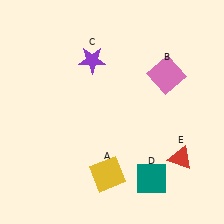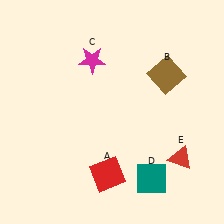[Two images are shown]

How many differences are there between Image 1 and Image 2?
There are 3 differences between the two images.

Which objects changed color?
A changed from yellow to red. B changed from pink to brown. C changed from purple to magenta.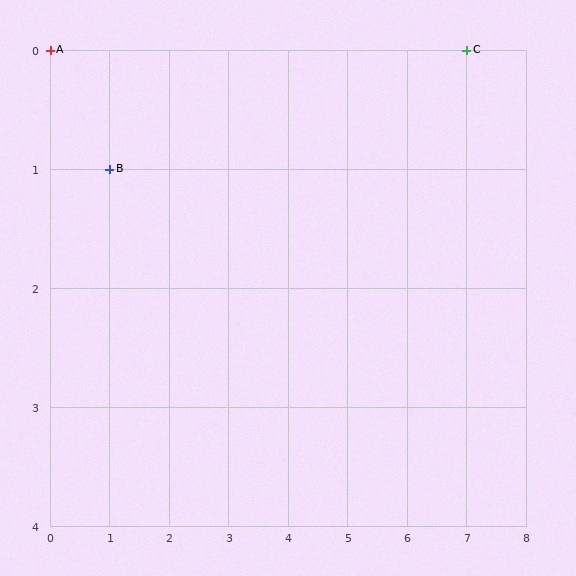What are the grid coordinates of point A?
Point A is at grid coordinates (0, 0).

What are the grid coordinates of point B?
Point B is at grid coordinates (1, 1).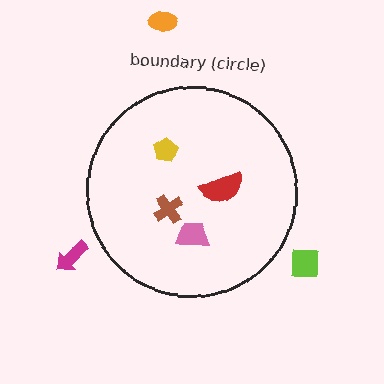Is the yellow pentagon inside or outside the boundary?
Inside.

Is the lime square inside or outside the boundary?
Outside.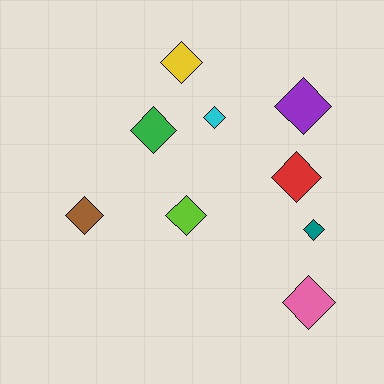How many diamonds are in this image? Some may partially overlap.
There are 9 diamonds.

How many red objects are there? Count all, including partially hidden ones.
There is 1 red object.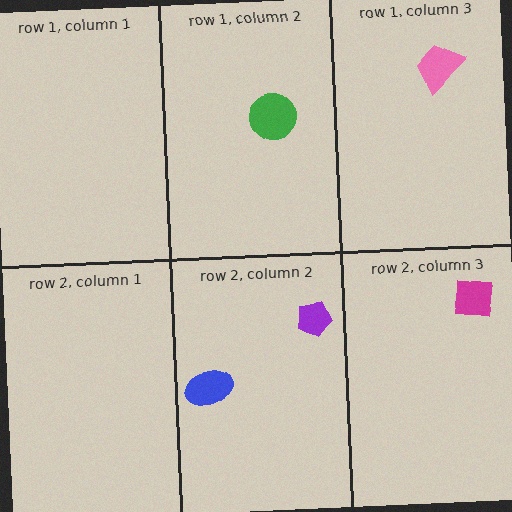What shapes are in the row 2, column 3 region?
The magenta square.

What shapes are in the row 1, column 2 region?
The green circle.